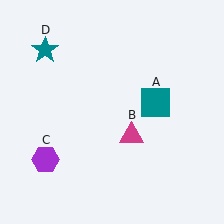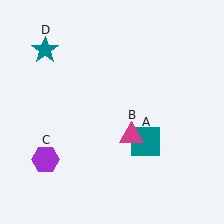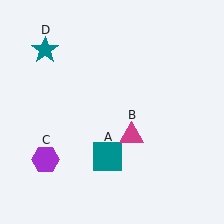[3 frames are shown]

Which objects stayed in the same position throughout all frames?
Magenta triangle (object B) and purple hexagon (object C) and teal star (object D) remained stationary.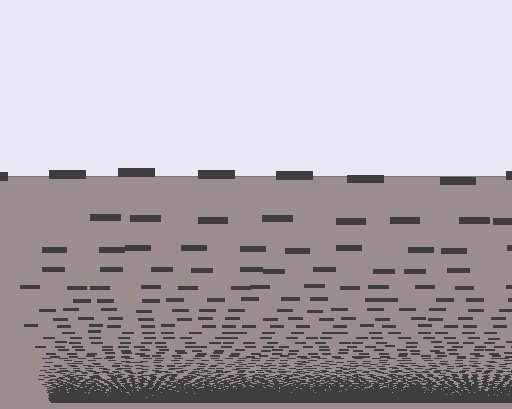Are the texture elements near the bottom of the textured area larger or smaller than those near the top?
Smaller. The gradient is inverted — elements near the bottom are smaller and denser.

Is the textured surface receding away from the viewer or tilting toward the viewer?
The surface appears to tilt toward the viewer. Texture elements get larger and sparser toward the top.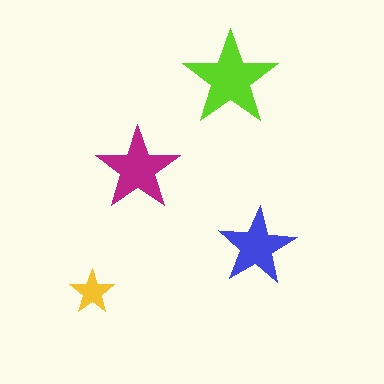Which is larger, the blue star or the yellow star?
The blue one.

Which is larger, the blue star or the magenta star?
The magenta one.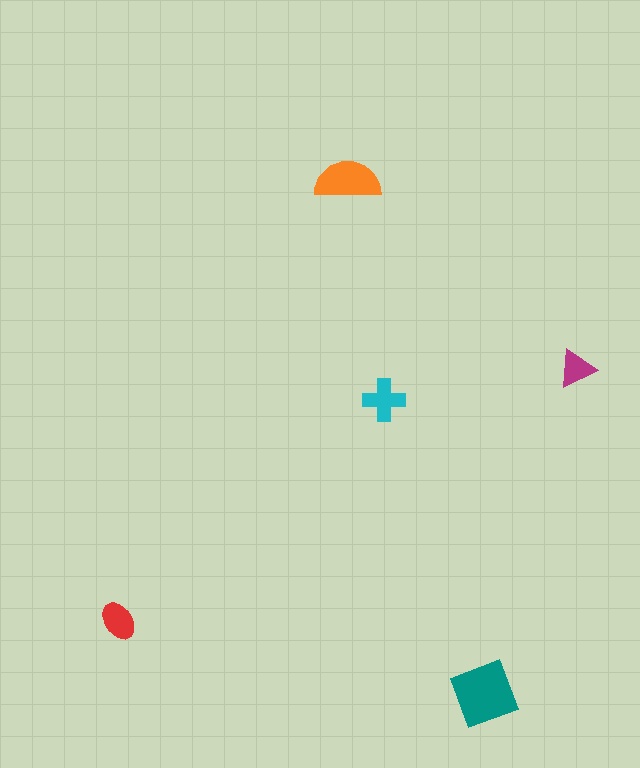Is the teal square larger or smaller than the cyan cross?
Larger.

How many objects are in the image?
There are 5 objects in the image.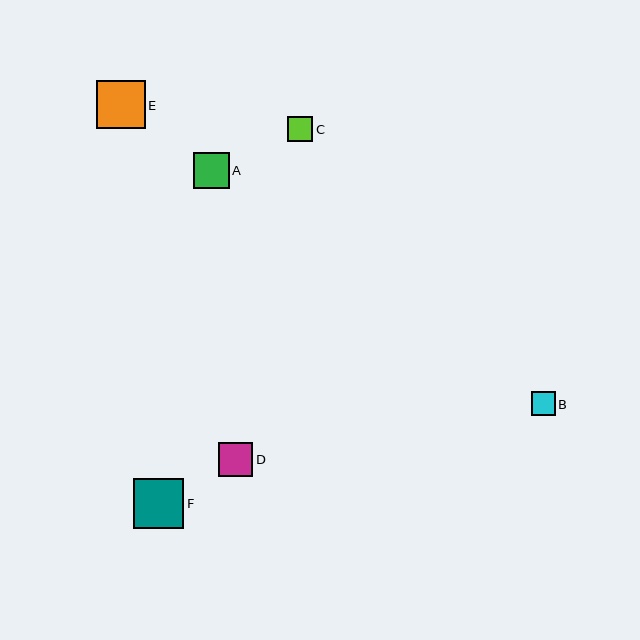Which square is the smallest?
Square B is the smallest with a size of approximately 24 pixels.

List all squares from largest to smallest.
From largest to smallest: F, E, A, D, C, B.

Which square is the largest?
Square F is the largest with a size of approximately 50 pixels.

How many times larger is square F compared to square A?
Square F is approximately 1.4 times the size of square A.